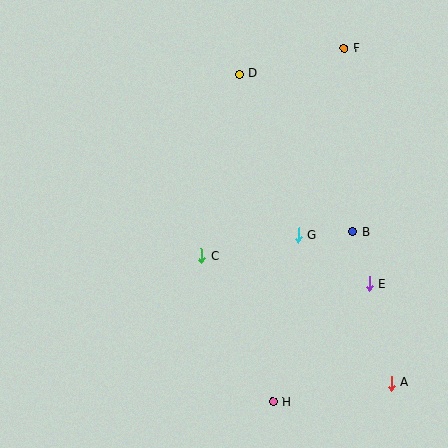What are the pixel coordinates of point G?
Point G is at (298, 235).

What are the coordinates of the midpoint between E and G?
The midpoint between E and G is at (334, 260).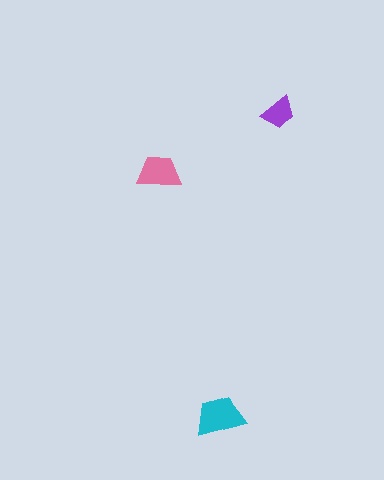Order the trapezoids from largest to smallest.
the cyan one, the pink one, the purple one.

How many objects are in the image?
There are 3 objects in the image.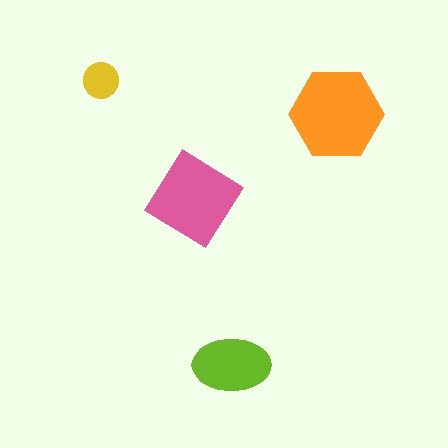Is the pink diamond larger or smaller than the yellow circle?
Larger.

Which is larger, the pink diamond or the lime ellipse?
The pink diamond.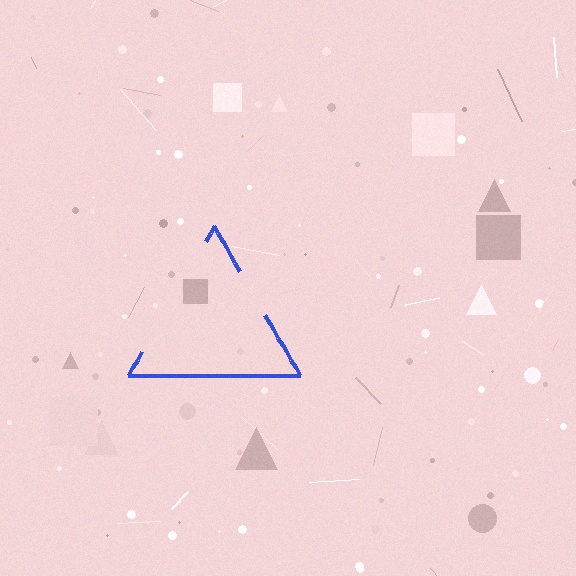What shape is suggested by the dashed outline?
The dashed outline suggests a triangle.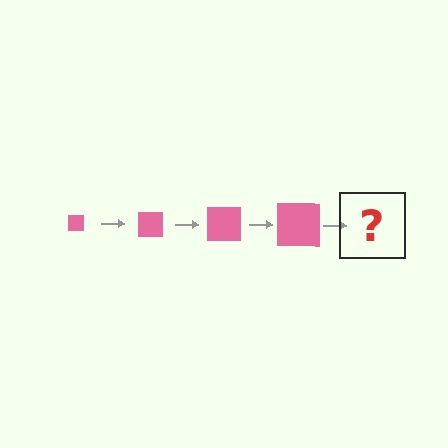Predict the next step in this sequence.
The next step is a pink square, larger than the previous one.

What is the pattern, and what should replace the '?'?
The pattern is that the square gets progressively larger each step. The '?' should be a pink square, larger than the previous one.